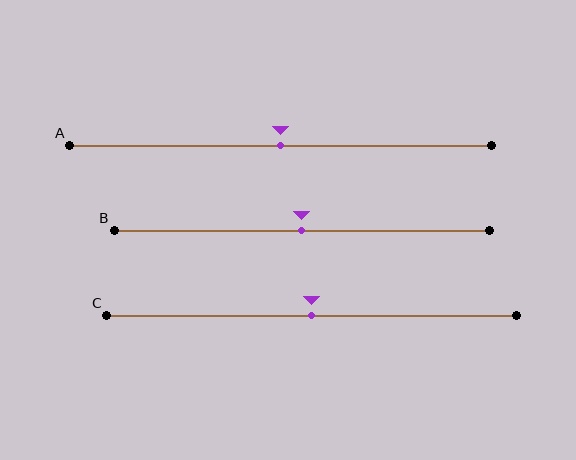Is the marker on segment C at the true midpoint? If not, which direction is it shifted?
Yes, the marker on segment C is at the true midpoint.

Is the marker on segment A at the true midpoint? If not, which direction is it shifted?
Yes, the marker on segment A is at the true midpoint.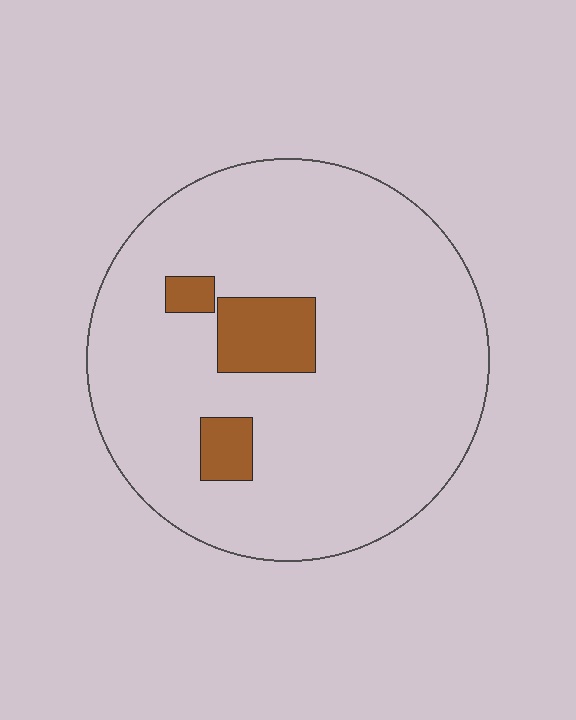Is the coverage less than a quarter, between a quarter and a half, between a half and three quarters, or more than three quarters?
Less than a quarter.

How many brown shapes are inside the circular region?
3.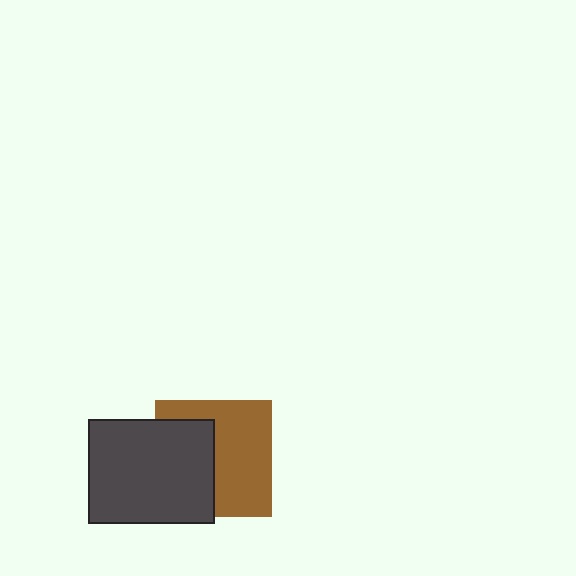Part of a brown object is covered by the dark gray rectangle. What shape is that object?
It is a square.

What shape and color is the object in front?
The object in front is a dark gray rectangle.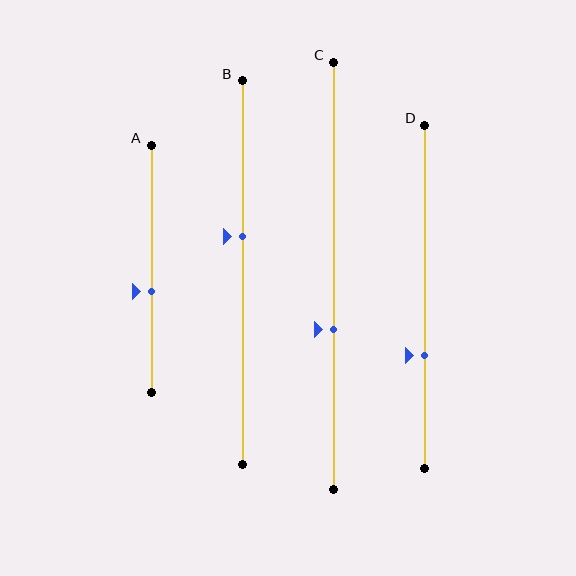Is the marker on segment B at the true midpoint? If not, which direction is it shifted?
No, the marker on segment B is shifted upward by about 9% of the segment length.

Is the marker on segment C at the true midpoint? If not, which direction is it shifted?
No, the marker on segment C is shifted downward by about 13% of the segment length.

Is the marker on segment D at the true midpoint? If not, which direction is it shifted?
No, the marker on segment D is shifted downward by about 17% of the segment length.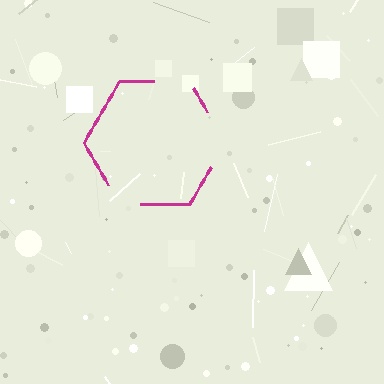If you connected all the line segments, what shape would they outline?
They would outline a hexagon.